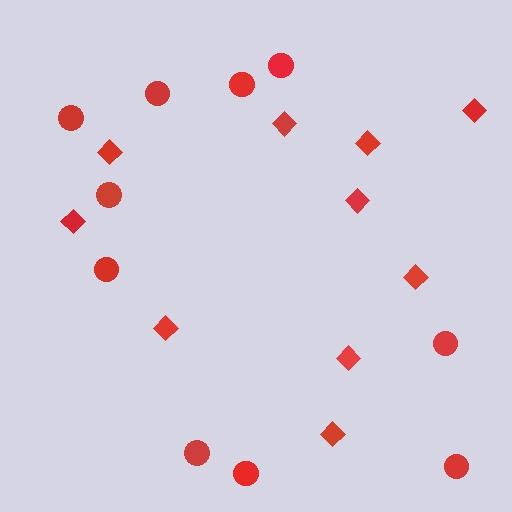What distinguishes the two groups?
There are 2 groups: one group of circles (10) and one group of diamonds (10).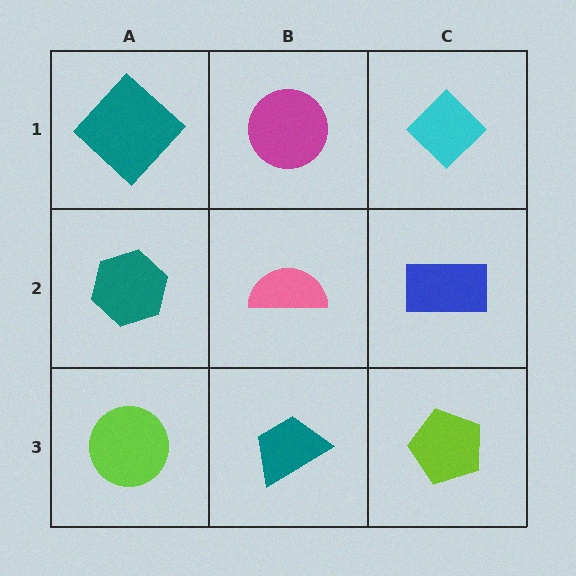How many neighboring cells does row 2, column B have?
4.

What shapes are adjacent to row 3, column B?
A pink semicircle (row 2, column B), a lime circle (row 3, column A), a lime pentagon (row 3, column C).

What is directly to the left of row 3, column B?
A lime circle.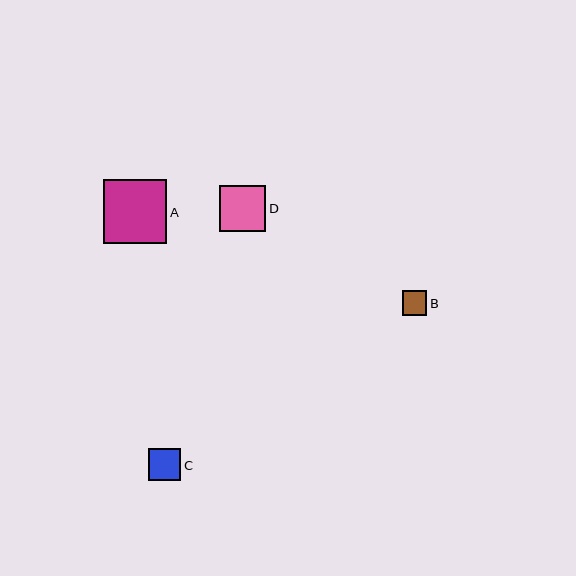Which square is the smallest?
Square B is the smallest with a size of approximately 25 pixels.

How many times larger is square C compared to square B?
Square C is approximately 1.3 times the size of square B.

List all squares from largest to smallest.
From largest to smallest: A, D, C, B.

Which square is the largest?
Square A is the largest with a size of approximately 64 pixels.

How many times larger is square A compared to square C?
Square A is approximately 2.0 times the size of square C.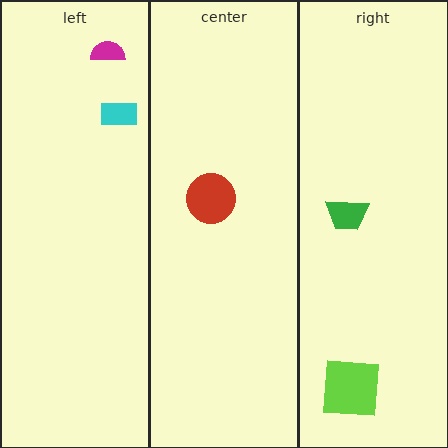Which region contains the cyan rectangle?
The left region.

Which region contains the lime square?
The right region.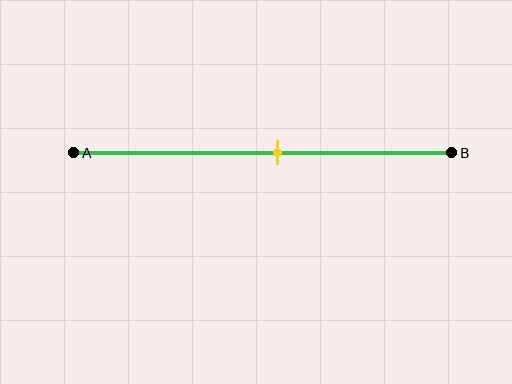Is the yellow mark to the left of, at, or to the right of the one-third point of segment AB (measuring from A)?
The yellow mark is to the right of the one-third point of segment AB.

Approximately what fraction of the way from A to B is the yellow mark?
The yellow mark is approximately 55% of the way from A to B.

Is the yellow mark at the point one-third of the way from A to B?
No, the mark is at about 55% from A, not at the 33% one-third point.